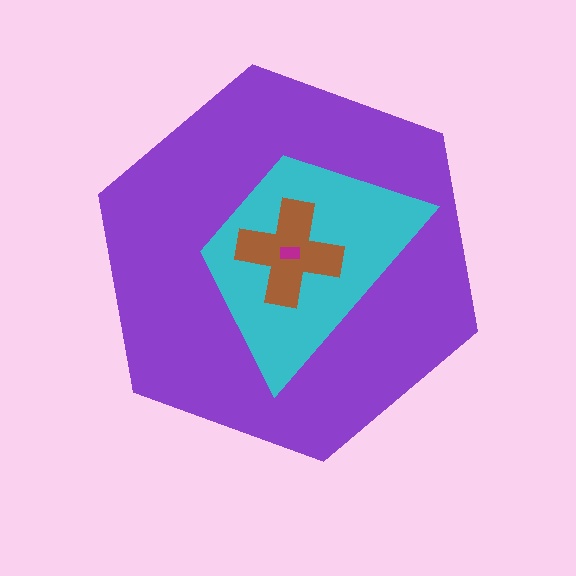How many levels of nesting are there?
4.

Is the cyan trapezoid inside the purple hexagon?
Yes.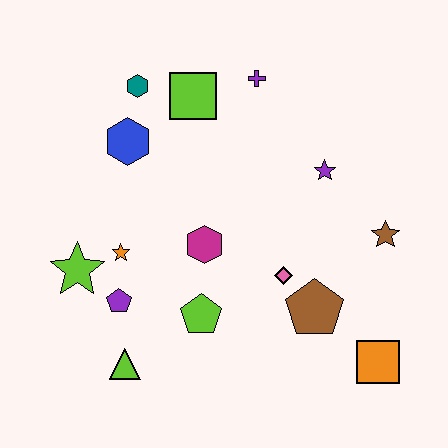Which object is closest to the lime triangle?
The purple pentagon is closest to the lime triangle.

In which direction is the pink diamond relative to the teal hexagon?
The pink diamond is below the teal hexagon.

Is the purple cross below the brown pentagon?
No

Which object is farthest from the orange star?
The orange square is farthest from the orange star.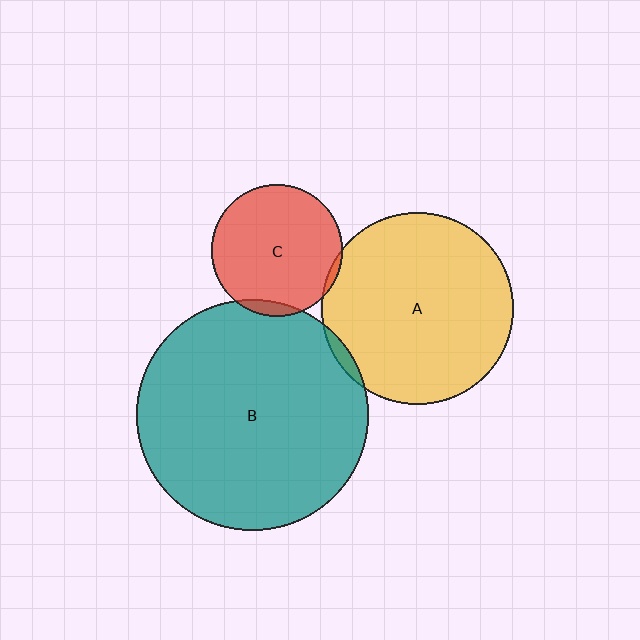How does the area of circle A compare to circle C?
Approximately 2.1 times.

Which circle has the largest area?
Circle B (teal).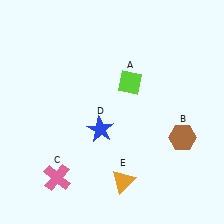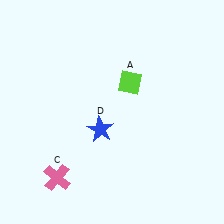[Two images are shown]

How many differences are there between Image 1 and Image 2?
There are 2 differences between the two images.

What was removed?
The orange triangle (E), the brown hexagon (B) were removed in Image 2.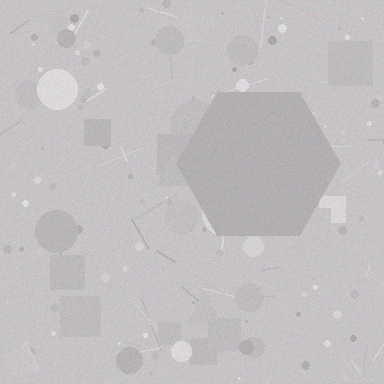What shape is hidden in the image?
A hexagon is hidden in the image.